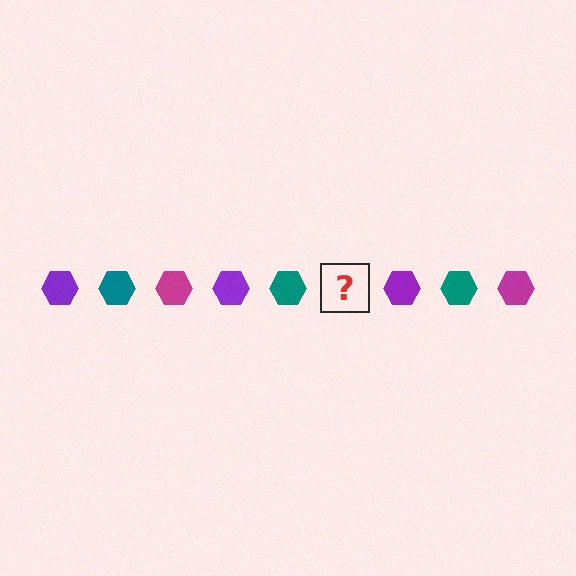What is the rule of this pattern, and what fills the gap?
The rule is that the pattern cycles through purple, teal, magenta hexagons. The gap should be filled with a magenta hexagon.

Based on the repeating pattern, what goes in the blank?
The blank should be a magenta hexagon.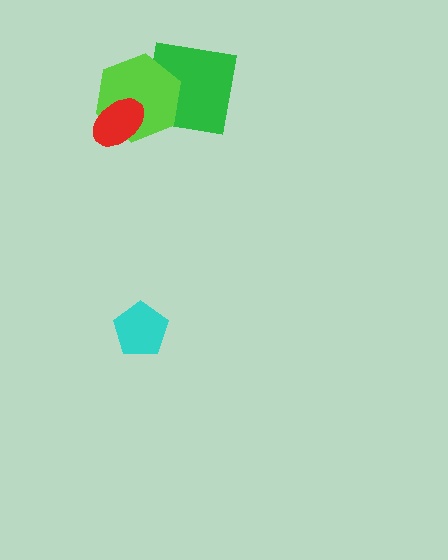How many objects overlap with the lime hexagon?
2 objects overlap with the lime hexagon.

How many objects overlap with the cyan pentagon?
0 objects overlap with the cyan pentagon.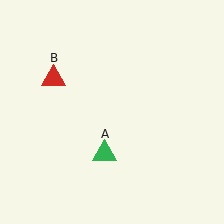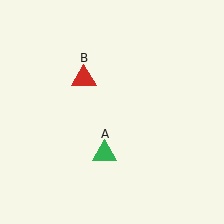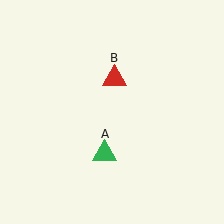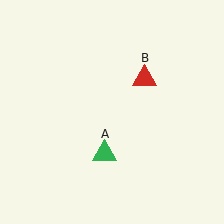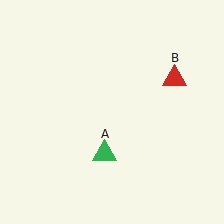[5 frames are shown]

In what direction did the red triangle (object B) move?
The red triangle (object B) moved right.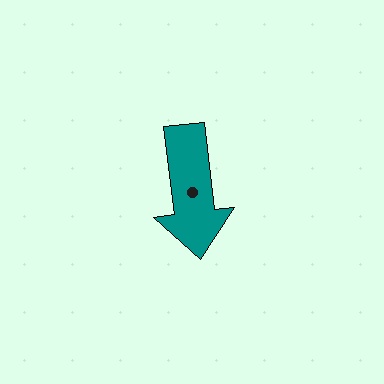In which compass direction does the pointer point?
South.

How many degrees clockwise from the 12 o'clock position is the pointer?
Approximately 173 degrees.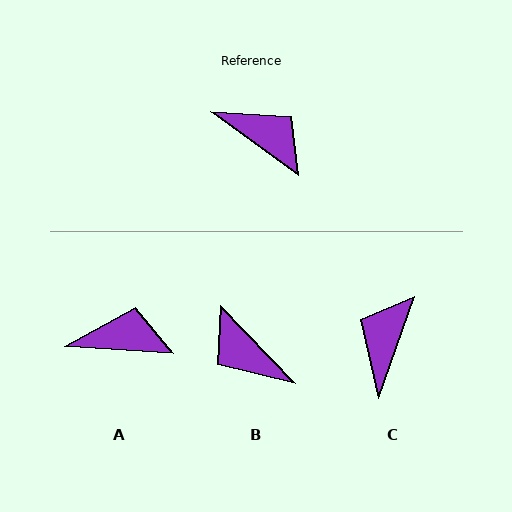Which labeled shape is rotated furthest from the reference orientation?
B, about 170 degrees away.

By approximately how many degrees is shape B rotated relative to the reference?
Approximately 170 degrees counter-clockwise.